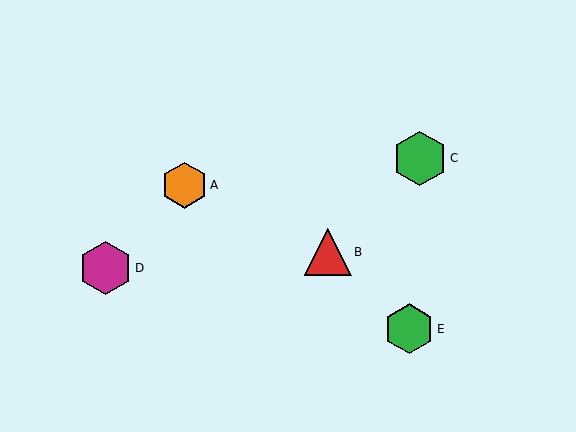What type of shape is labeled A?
Shape A is an orange hexagon.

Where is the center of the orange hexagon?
The center of the orange hexagon is at (184, 185).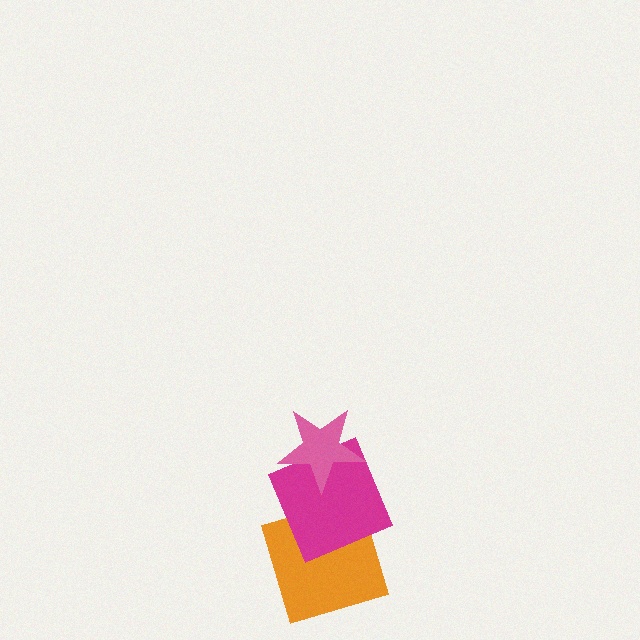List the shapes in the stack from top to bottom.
From top to bottom: the pink star, the magenta square, the orange square.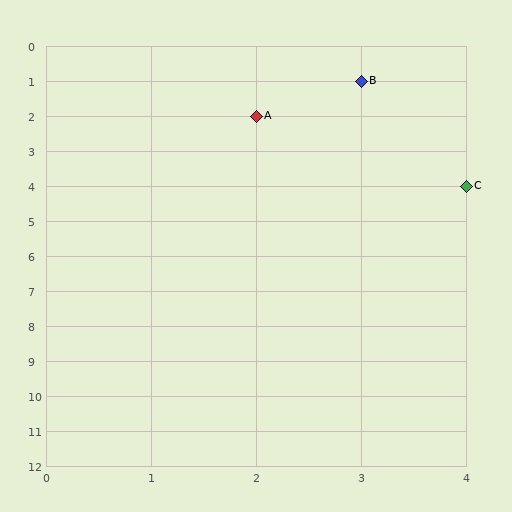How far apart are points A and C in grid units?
Points A and C are 2 columns and 2 rows apart (about 2.8 grid units diagonally).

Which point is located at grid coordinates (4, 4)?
Point C is at (4, 4).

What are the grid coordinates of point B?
Point B is at grid coordinates (3, 1).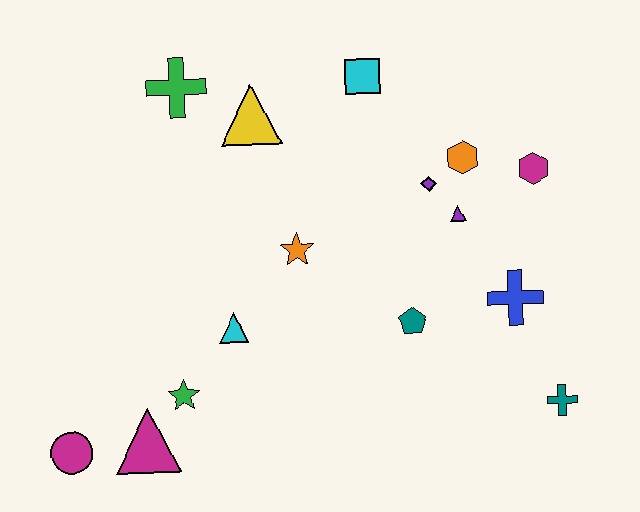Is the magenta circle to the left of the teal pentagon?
Yes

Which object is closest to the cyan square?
The yellow triangle is closest to the cyan square.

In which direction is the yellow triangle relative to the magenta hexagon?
The yellow triangle is to the left of the magenta hexagon.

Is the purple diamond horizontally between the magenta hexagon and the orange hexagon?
No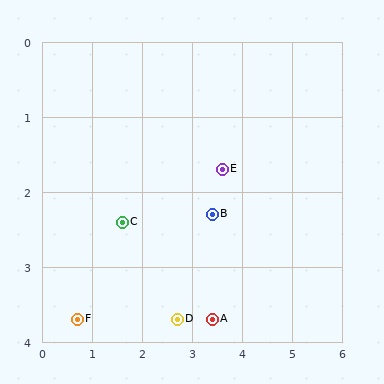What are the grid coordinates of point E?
Point E is at approximately (3.6, 1.7).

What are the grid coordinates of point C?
Point C is at approximately (1.6, 2.4).